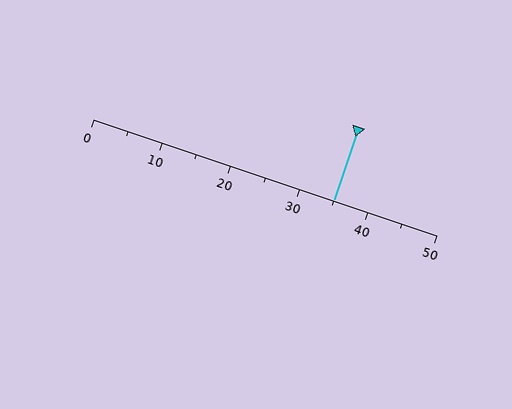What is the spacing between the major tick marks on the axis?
The major ticks are spaced 10 apart.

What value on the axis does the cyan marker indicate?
The marker indicates approximately 35.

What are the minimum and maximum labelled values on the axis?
The axis runs from 0 to 50.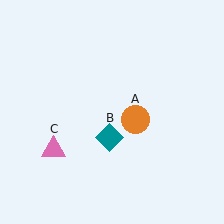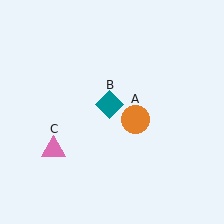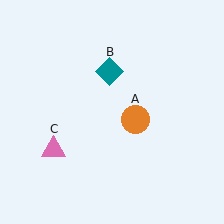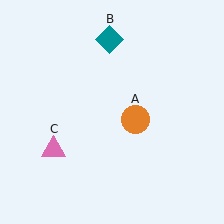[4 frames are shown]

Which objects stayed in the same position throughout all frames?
Orange circle (object A) and pink triangle (object C) remained stationary.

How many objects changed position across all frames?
1 object changed position: teal diamond (object B).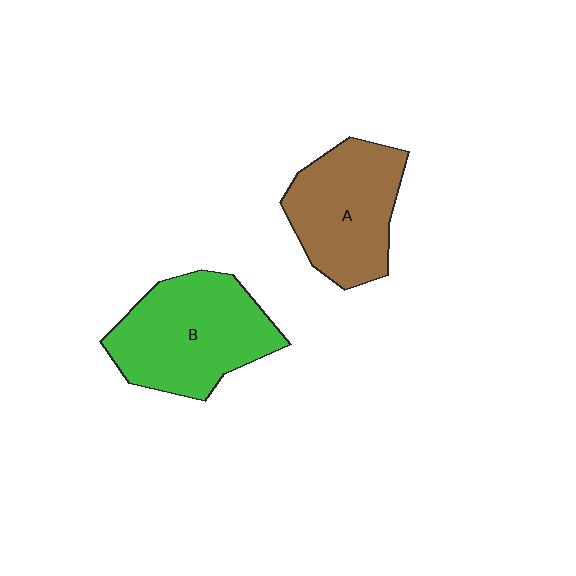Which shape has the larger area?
Shape B (green).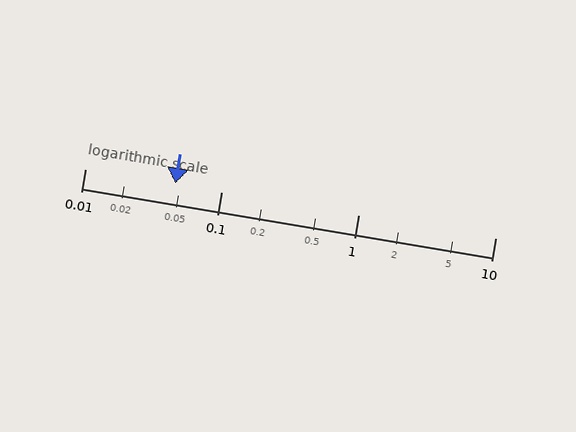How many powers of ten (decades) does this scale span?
The scale spans 3 decades, from 0.01 to 10.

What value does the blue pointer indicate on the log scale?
The pointer indicates approximately 0.046.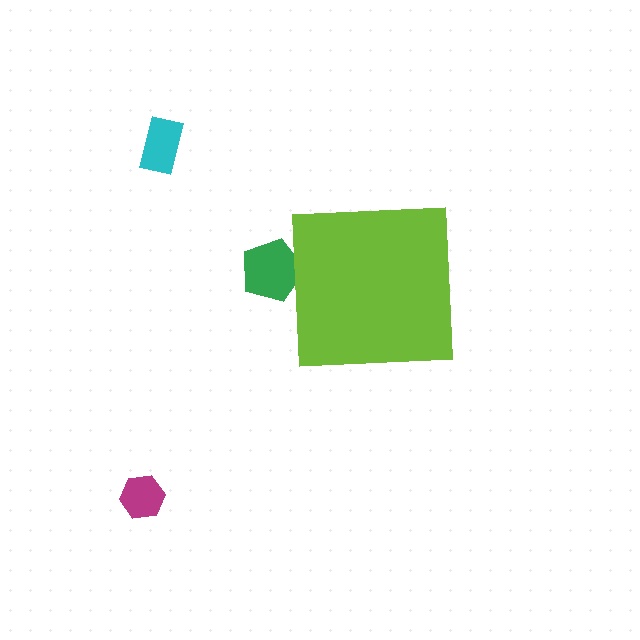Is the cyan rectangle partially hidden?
No, the cyan rectangle is fully visible.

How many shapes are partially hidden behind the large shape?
1 shape is partially hidden.